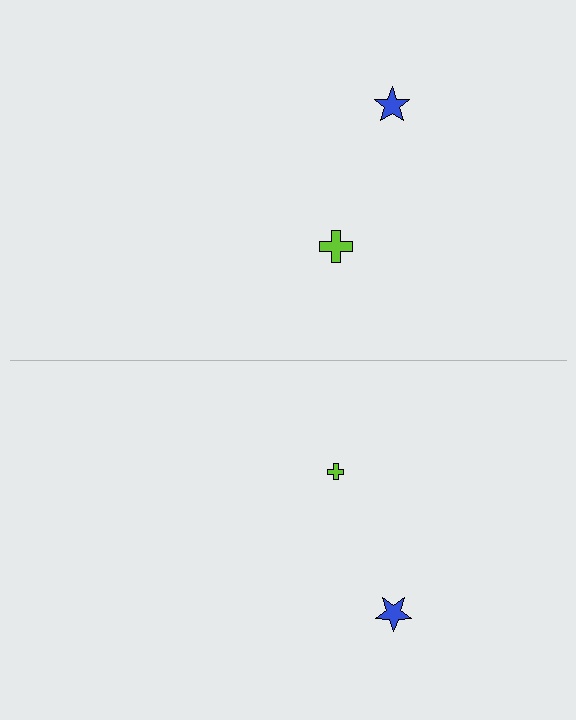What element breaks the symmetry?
The lime cross on the bottom side has a different size than its mirror counterpart.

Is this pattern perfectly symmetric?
No, the pattern is not perfectly symmetric. The lime cross on the bottom side has a different size than its mirror counterpart.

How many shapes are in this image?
There are 4 shapes in this image.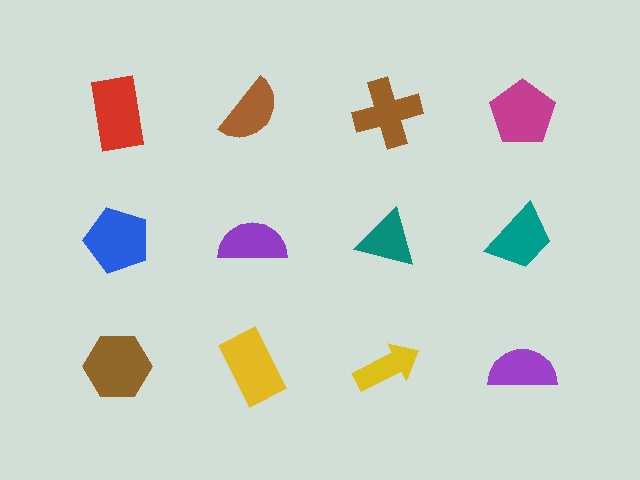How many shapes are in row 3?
4 shapes.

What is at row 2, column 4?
A teal trapezoid.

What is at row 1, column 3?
A brown cross.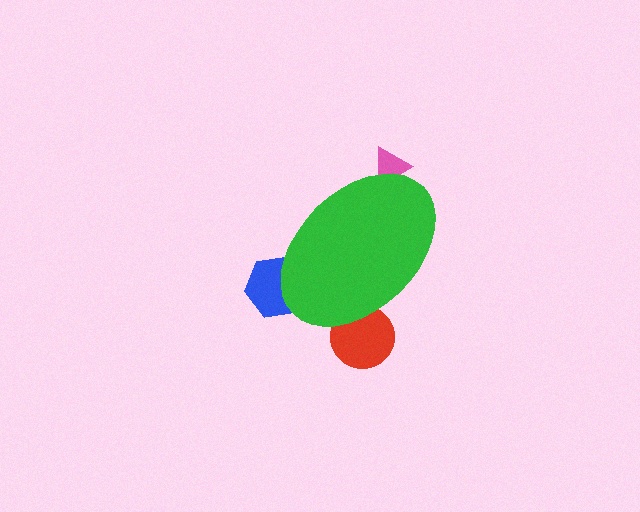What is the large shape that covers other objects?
A green ellipse.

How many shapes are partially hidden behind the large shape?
3 shapes are partially hidden.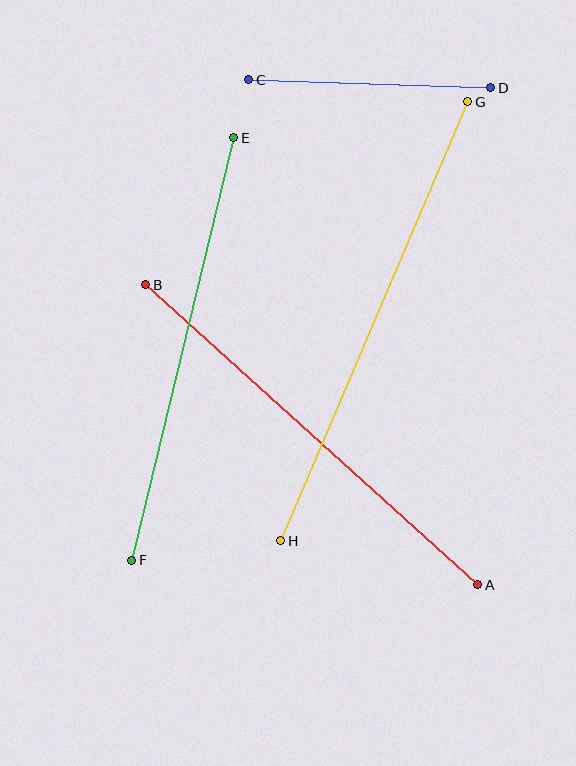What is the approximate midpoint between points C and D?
The midpoint is at approximately (370, 84) pixels.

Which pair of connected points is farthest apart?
Points G and H are farthest apart.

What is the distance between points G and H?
The distance is approximately 477 pixels.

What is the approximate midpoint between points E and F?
The midpoint is at approximately (183, 349) pixels.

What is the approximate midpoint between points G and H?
The midpoint is at approximately (374, 321) pixels.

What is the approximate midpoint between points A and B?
The midpoint is at approximately (312, 435) pixels.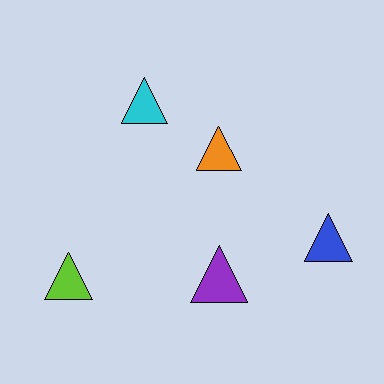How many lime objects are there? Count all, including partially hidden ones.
There is 1 lime object.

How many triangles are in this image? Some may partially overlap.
There are 5 triangles.